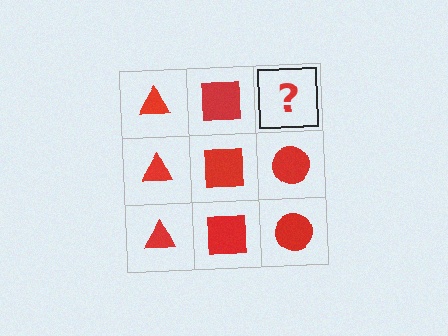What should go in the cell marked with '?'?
The missing cell should contain a red circle.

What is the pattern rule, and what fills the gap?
The rule is that each column has a consistent shape. The gap should be filled with a red circle.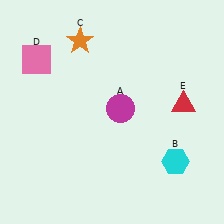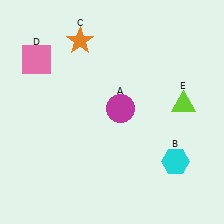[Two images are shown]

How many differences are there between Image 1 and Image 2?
There is 1 difference between the two images.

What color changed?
The triangle (E) changed from red in Image 1 to lime in Image 2.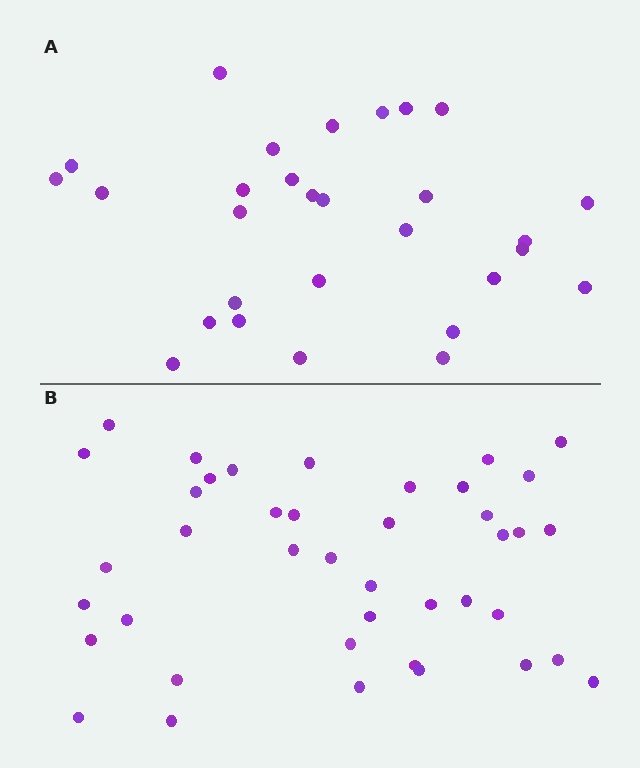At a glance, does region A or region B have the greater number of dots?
Region B (the bottom region) has more dots.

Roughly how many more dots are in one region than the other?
Region B has roughly 12 or so more dots than region A.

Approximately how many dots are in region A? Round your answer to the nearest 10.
About 30 dots. (The exact count is 29, which rounds to 30.)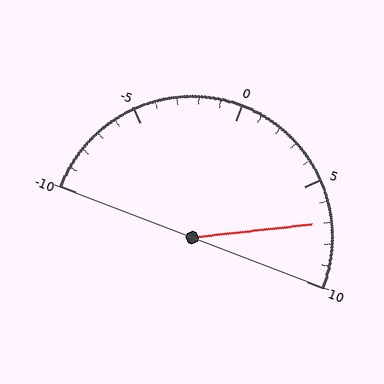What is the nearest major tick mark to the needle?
The nearest major tick mark is 5.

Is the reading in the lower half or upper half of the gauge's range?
The reading is in the upper half of the range (-10 to 10).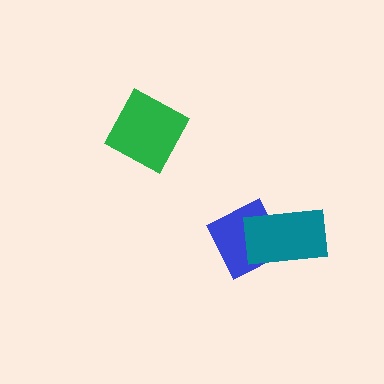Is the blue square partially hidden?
Yes, it is partially covered by another shape.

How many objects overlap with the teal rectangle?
1 object overlaps with the teal rectangle.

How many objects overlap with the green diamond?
0 objects overlap with the green diamond.